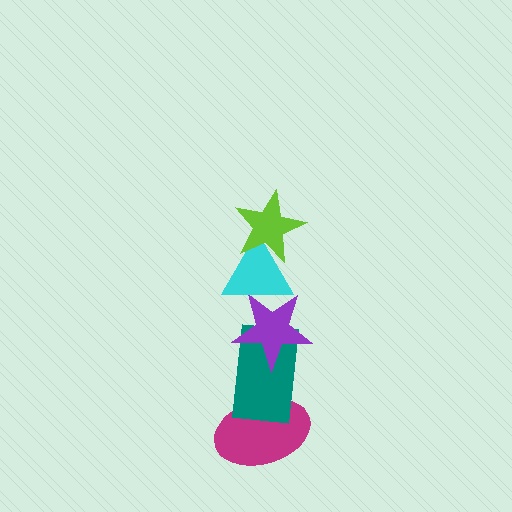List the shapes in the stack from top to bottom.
From top to bottom: the lime star, the cyan triangle, the purple star, the teal rectangle, the magenta ellipse.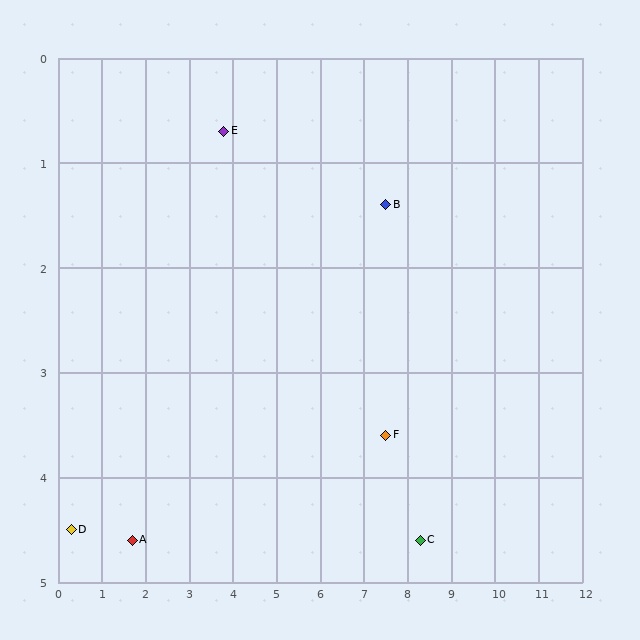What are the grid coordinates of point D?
Point D is at approximately (0.3, 4.5).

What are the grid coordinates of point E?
Point E is at approximately (3.8, 0.7).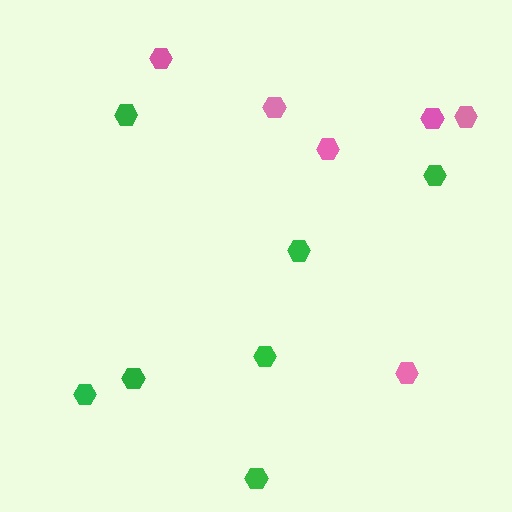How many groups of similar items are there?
There are 2 groups: one group of green hexagons (7) and one group of pink hexagons (6).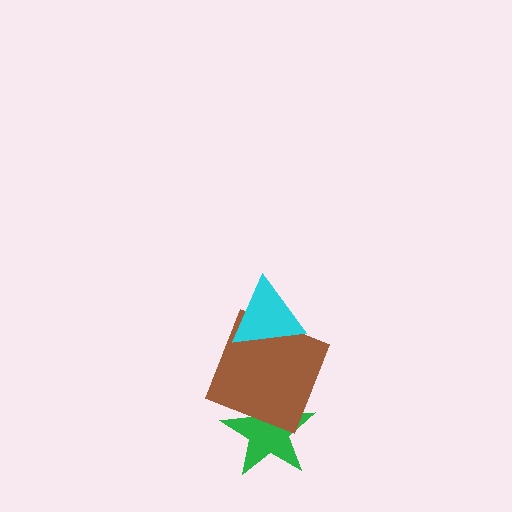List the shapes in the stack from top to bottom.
From top to bottom: the cyan triangle, the brown square, the green star.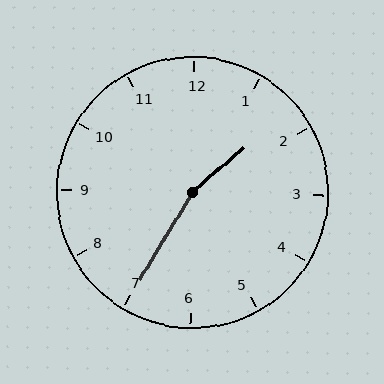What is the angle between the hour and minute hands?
Approximately 162 degrees.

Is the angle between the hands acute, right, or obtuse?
It is obtuse.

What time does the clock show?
1:35.